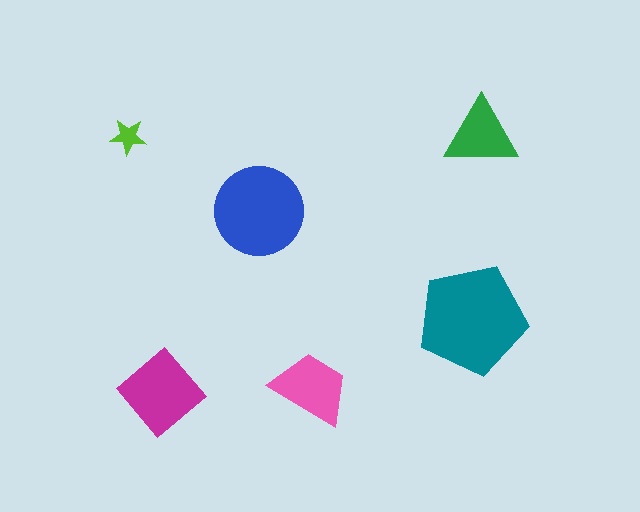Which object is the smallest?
The lime star.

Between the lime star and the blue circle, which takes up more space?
The blue circle.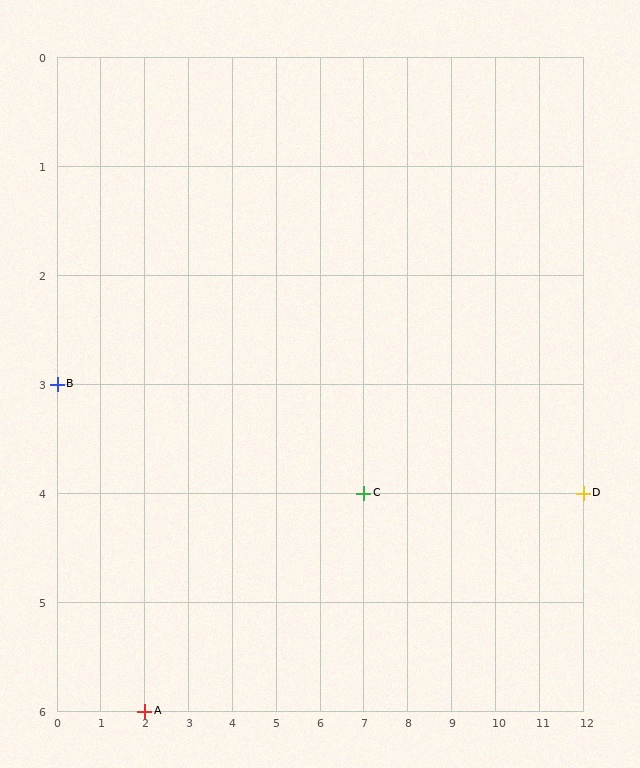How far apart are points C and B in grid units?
Points C and B are 7 columns and 1 row apart (about 7.1 grid units diagonally).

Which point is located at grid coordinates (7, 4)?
Point C is at (7, 4).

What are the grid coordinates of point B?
Point B is at grid coordinates (0, 3).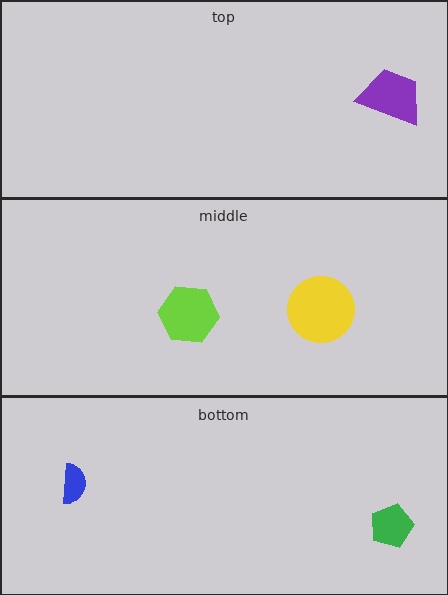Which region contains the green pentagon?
The bottom region.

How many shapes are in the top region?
1.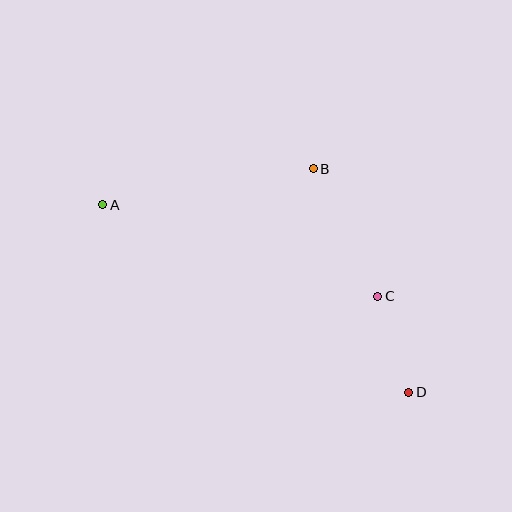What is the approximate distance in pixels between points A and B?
The distance between A and B is approximately 214 pixels.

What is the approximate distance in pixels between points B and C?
The distance between B and C is approximately 143 pixels.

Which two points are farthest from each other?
Points A and D are farthest from each other.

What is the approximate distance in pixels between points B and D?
The distance between B and D is approximately 243 pixels.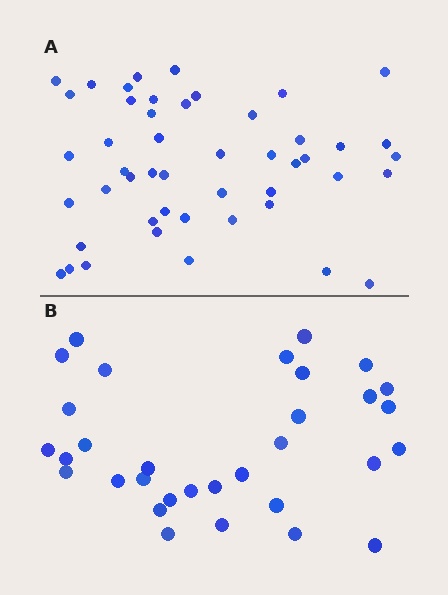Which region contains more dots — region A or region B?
Region A (the top region) has more dots.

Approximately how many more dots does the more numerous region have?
Region A has approximately 15 more dots than region B.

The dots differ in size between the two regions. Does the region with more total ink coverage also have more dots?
No. Region B has more total ink coverage because its dots are larger, but region A actually contains more individual dots. Total area can be misleading — the number of items is what matters here.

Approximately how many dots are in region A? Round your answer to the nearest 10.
About 50 dots. (The exact count is 48, which rounds to 50.)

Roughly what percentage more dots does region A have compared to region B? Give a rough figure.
About 50% more.